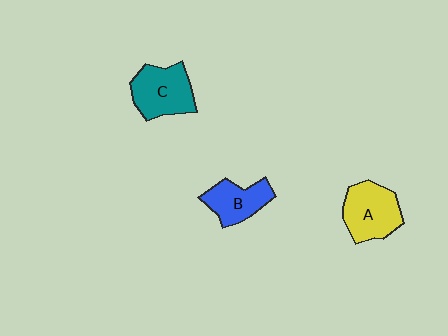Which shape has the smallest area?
Shape B (blue).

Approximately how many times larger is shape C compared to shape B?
Approximately 1.3 times.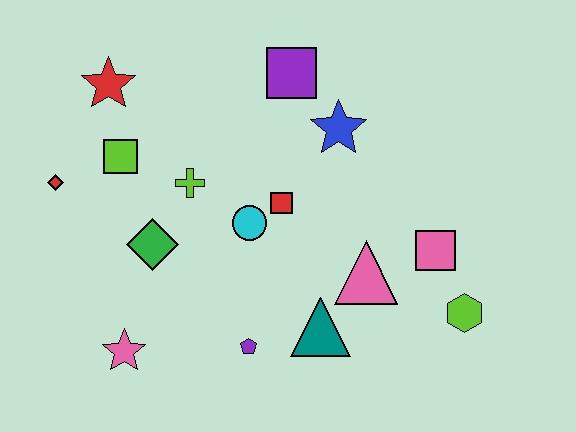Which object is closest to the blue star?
The purple square is closest to the blue star.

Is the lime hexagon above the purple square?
No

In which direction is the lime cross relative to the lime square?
The lime cross is to the right of the lime square.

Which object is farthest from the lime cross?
The lime hexagon is farthest from the lime cross.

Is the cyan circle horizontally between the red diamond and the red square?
Yes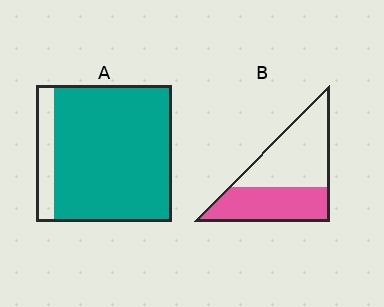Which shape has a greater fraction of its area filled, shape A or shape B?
Shape A.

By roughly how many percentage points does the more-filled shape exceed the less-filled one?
By roughly 40 percentage points (A over B).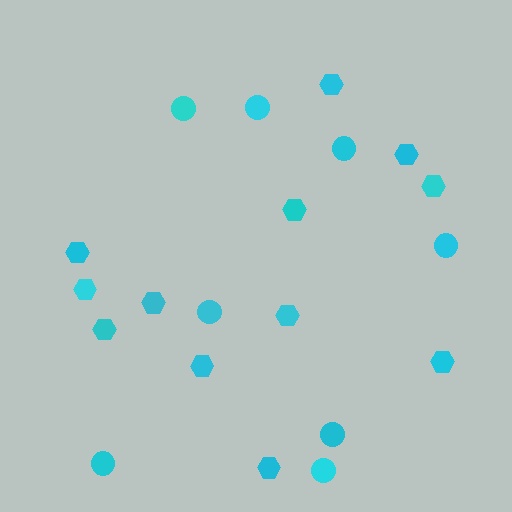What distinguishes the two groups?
There are 2 groups: one group of circles (8) and one group of hexagons (12).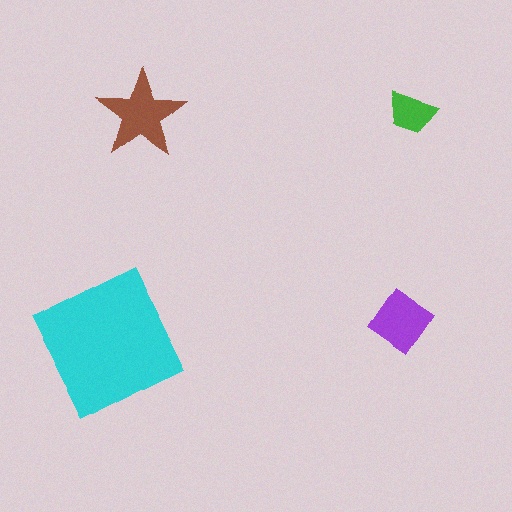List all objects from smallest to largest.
The green trapezoid, the purple diamond, the brown star, the cyan square.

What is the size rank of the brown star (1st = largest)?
2nd.